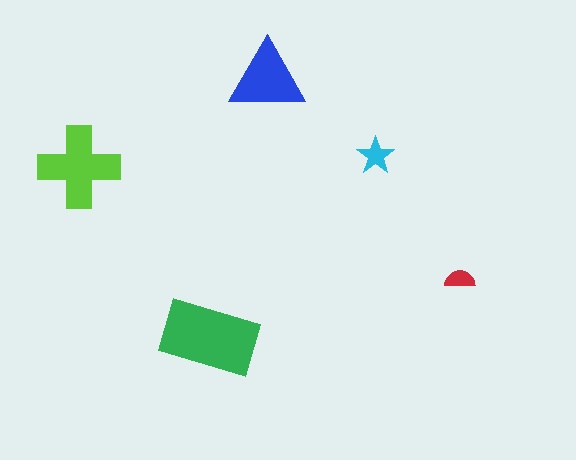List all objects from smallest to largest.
The red semicircle, the cyan star, the blue triangle, the lime cross, the green rectangle.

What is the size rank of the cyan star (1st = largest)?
4th.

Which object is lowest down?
The green rectangle is bottommost.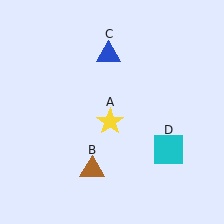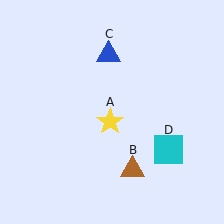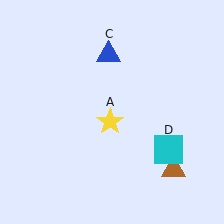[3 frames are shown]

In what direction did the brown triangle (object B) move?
The brown triangle (object B) moved right.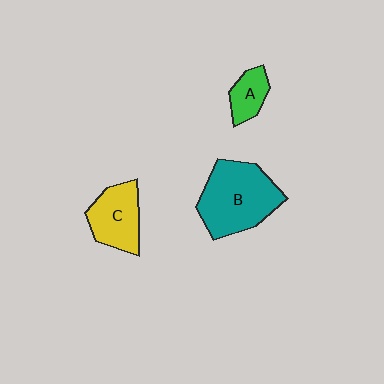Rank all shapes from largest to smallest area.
From largest to smallest: B (teal), C (yellow), A (green).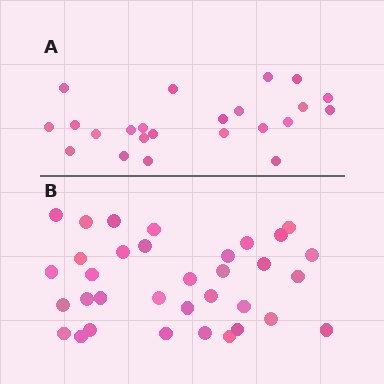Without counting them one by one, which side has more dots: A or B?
Region B (the bottom region) has more dots.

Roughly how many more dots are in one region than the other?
Region B has roughly 12 or so more dots than region A.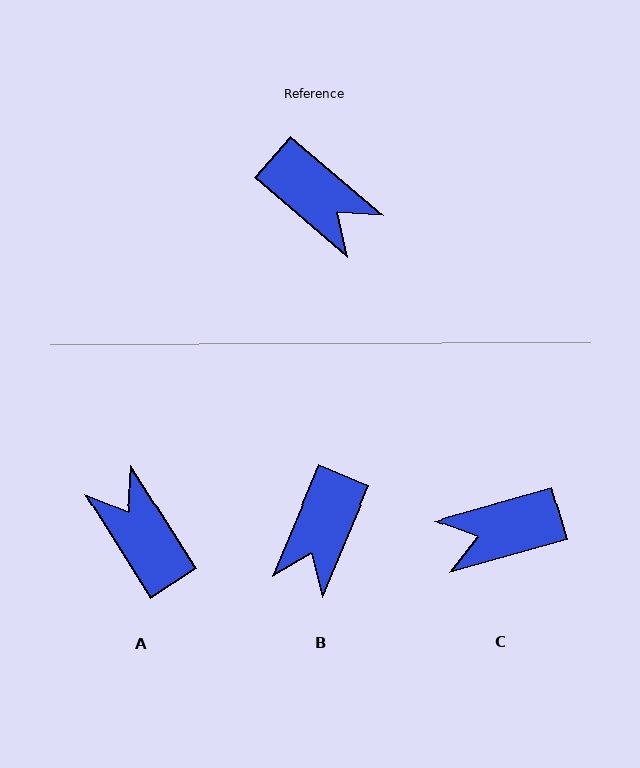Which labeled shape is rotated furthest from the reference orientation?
A, about 163 degrees away.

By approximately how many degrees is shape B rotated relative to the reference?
Approximately 72 degrees clockwise.